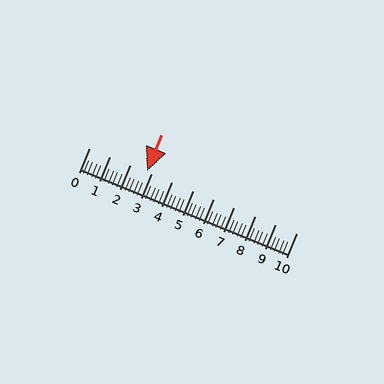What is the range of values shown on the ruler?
The ruler shows values from 0 to 10.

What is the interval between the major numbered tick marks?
The major tick marks are spaced 1 units apart.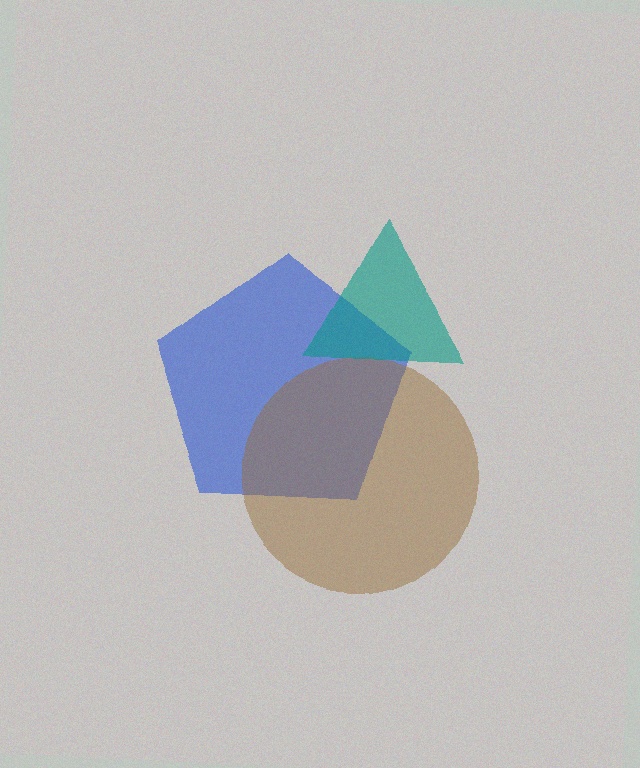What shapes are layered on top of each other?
The layered shapes are: a blue pentagon, a brown circle, a teal triangle.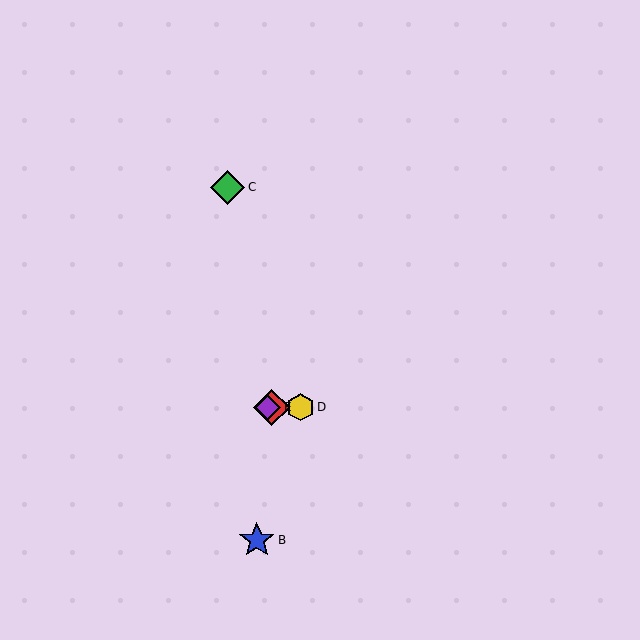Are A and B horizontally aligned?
No, A is at y≈407 and B is at y≈540.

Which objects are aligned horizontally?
Objects A, D, E are aligned horizontally.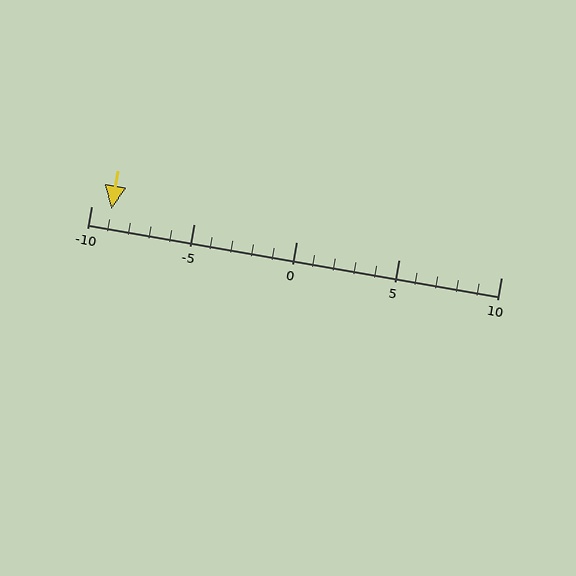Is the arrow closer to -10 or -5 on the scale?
The arrow is closer to -10.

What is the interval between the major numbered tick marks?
The major tick marks are spaced 5 units apart.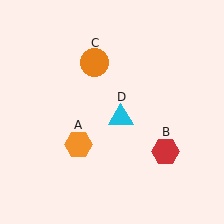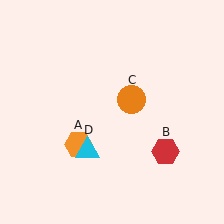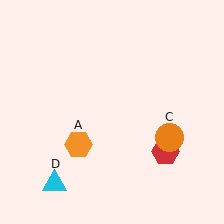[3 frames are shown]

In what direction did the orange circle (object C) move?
The orange circle (object C) moved down and to the right.